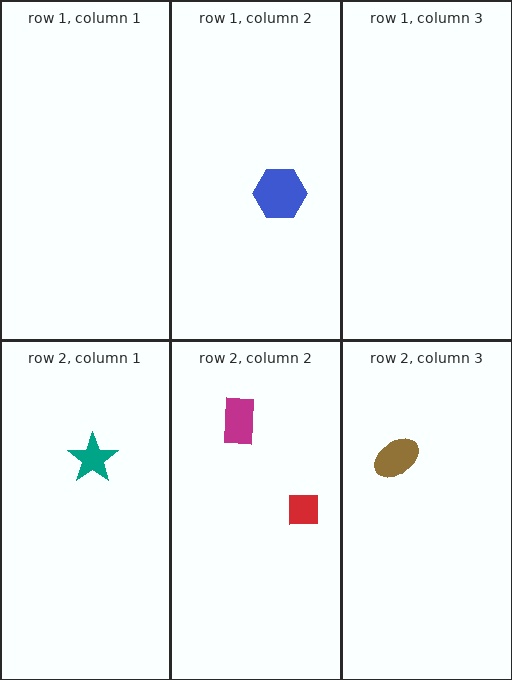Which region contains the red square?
The row 2, column 2 region.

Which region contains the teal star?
The row 2, column 1 region.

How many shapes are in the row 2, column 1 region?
1.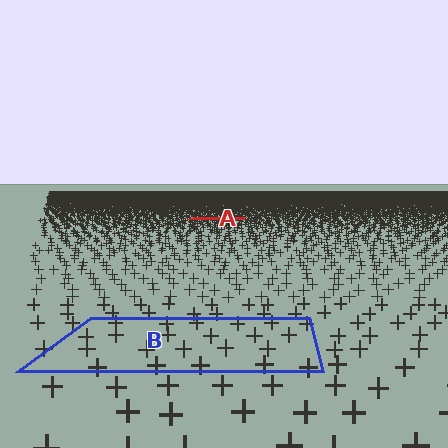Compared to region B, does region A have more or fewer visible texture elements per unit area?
Region A has more texture elements per unit area — they are packed more densely because it is farther away.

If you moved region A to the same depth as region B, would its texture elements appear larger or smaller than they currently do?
They would appear larger. At a closer depth, the same texture elements are projected at a bigger on-screen size.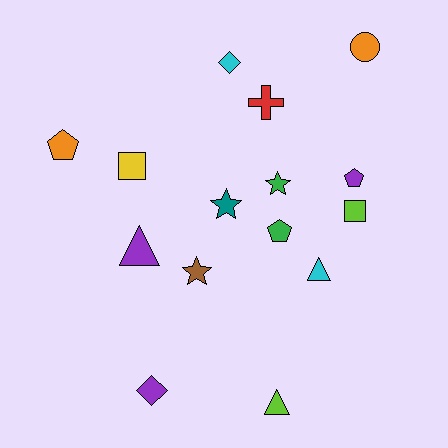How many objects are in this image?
There are 15 objects.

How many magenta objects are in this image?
There are no magenta objects.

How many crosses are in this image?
There is 1 cross.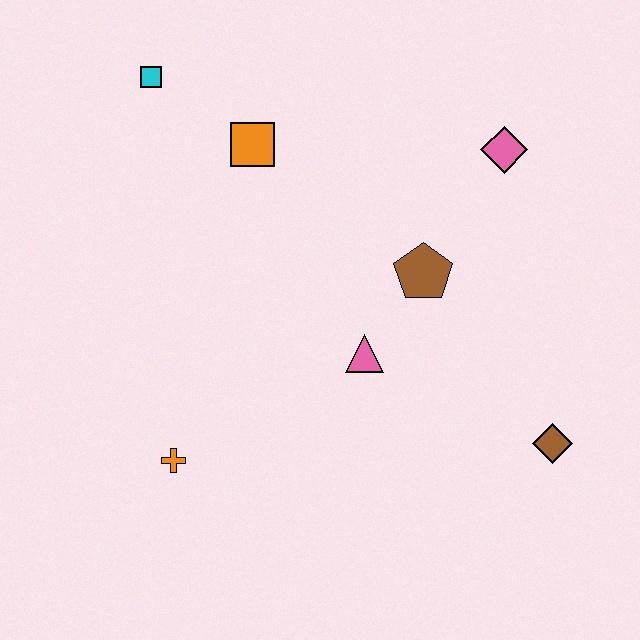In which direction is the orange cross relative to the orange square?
The orange cross is below the orange square.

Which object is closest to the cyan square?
The orange square is closest to the cyan square.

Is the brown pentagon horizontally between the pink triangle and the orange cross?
No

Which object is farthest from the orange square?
The brown diamond is farthest from the orange square.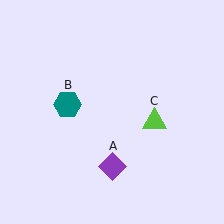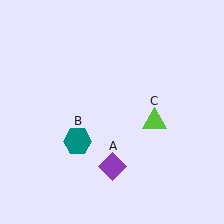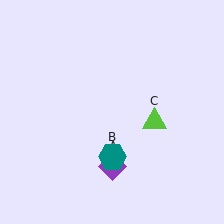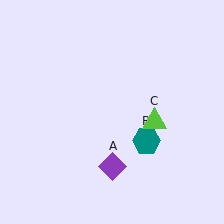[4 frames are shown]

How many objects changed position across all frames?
1 object changed position: teal hexagon (object B).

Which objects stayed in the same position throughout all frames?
Purple diamond (object A) and lime triangle (object C) remained stationary.